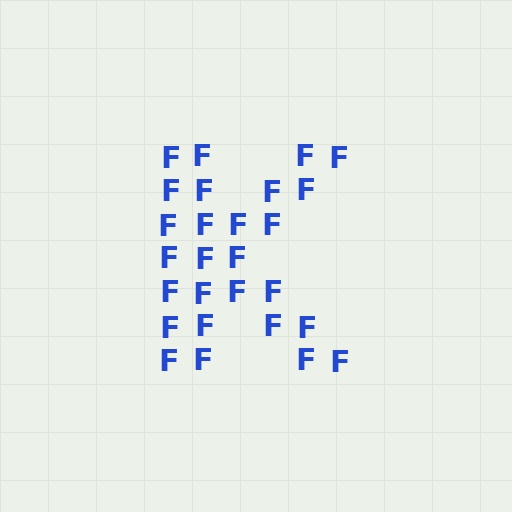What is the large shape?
The large shape is the letter K.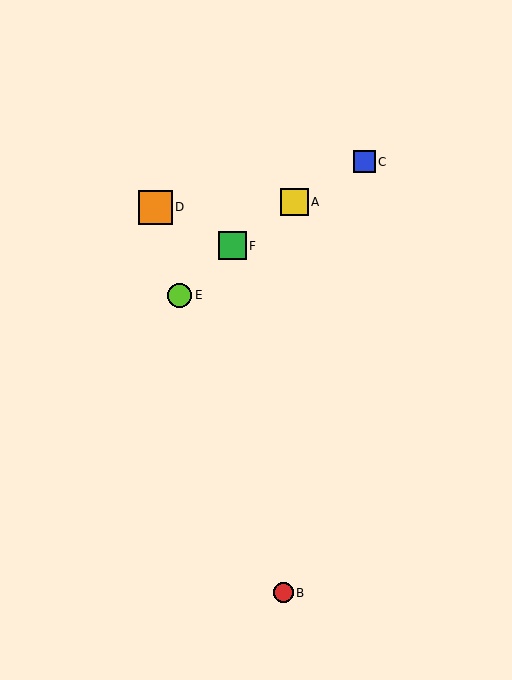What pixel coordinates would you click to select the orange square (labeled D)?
Click at (155, 207) to select the orange square D.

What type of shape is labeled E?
Shape E is a lime circle.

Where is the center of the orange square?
The center of the orange square is at (155, 207).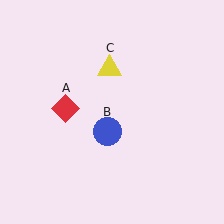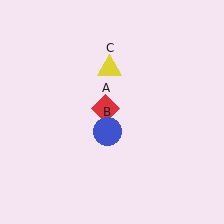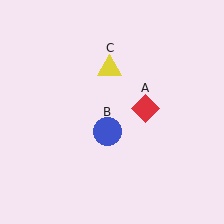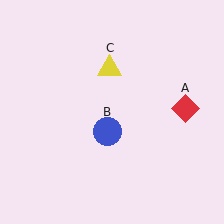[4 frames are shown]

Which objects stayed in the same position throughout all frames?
Blue circle (object B) and yellow triangle (object C) remained stationary.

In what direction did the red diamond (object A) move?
The red diamond (object A) moved right.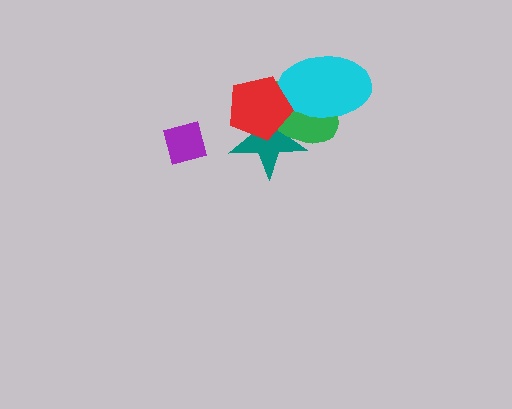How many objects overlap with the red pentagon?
3 objects overlap with the red pentagon.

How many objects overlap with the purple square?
0 objects overlap with the purple square.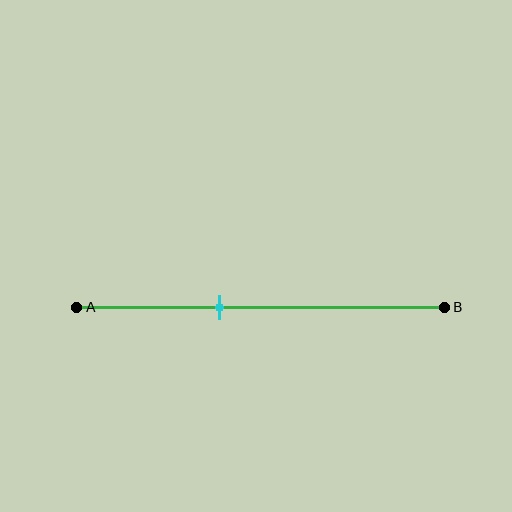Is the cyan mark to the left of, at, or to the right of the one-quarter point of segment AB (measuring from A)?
The cyan mark is to the right of the one-quarter point of segment AB.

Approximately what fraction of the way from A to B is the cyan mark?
The cyan mark is approximately 40% of the way from A to B.